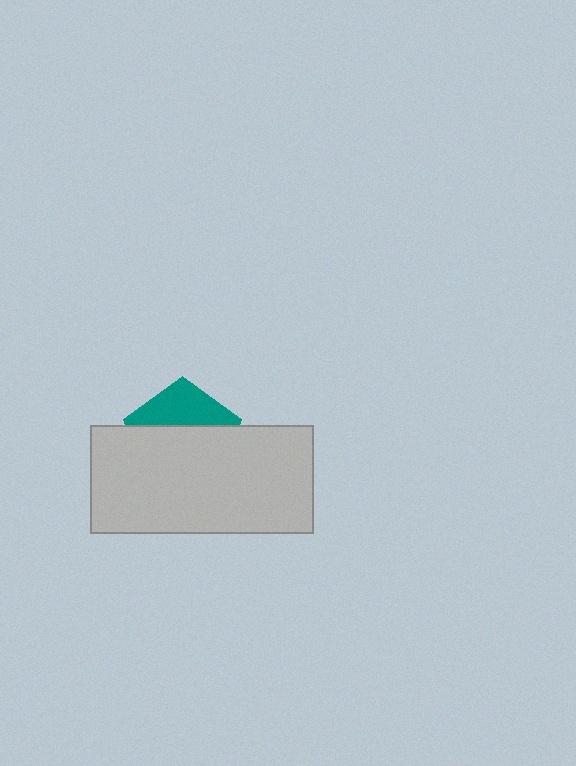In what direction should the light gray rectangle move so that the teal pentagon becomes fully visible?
The light gray rectangle should move down. That is the shortest direction to clear the overlap and leave the teal pentagon fully visible.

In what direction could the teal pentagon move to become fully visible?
The teal pentagon could move up. That would shift it out from behind the light gray rectangle entirely.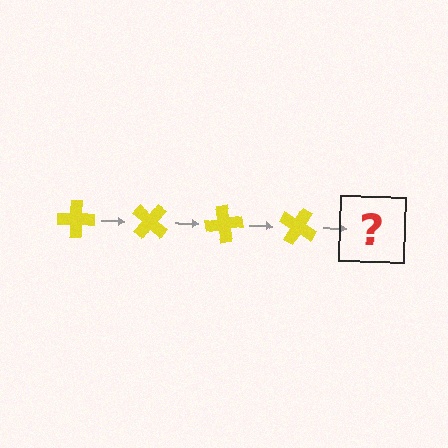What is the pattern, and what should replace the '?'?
The pattern is that the cross rotates 40 degrees each step. The '?' should be a yellow cross rotated 160 degrees.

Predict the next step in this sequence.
The next step is a yellow cross rotated 160 degrees.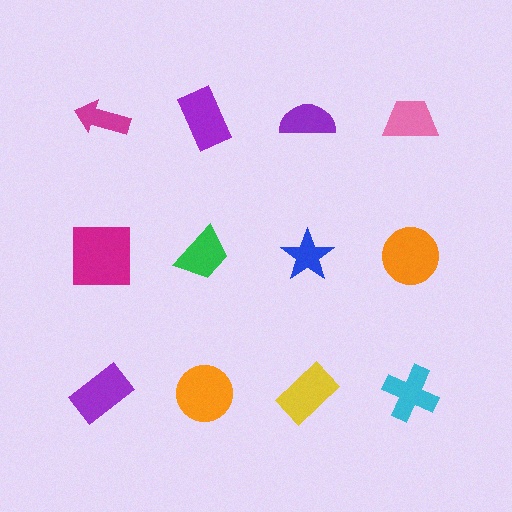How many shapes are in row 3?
4 shapes.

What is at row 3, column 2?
An orange circle.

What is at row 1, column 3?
A purple semicircle.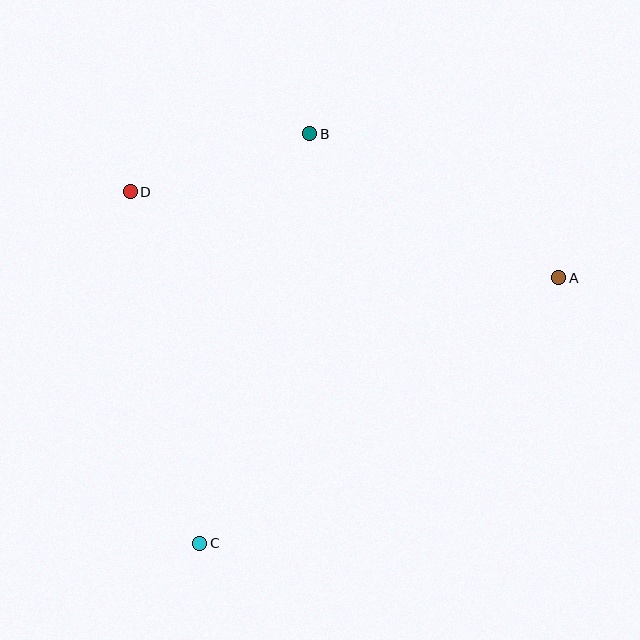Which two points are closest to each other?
Points B and D are closest to each other.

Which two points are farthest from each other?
Points A and C are farthest from each other.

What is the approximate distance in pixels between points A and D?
The distance between A and D is approximately 437 pixels.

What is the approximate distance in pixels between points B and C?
The distance between B and C is approximately 424 pixels.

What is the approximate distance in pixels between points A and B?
The distance between A and B is approximately 288 pixels.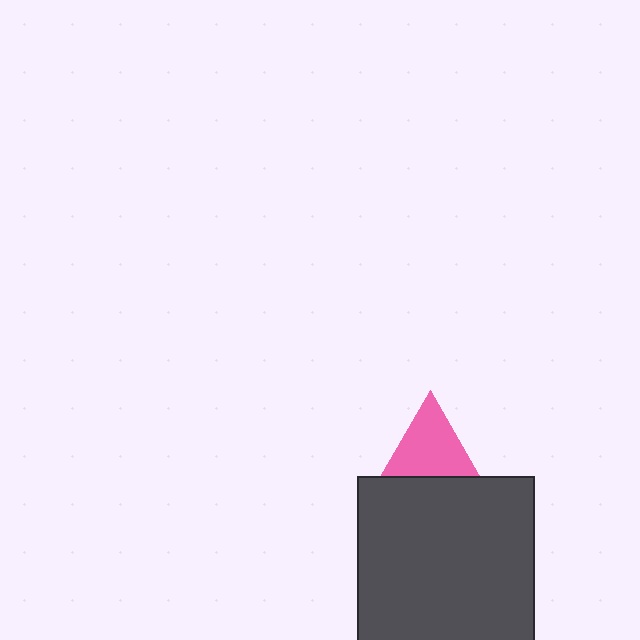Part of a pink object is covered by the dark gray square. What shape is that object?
It is a triangle.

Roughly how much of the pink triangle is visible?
About half of it is visible (roughly 57%).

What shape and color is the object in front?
The object in front is a dark gray square.